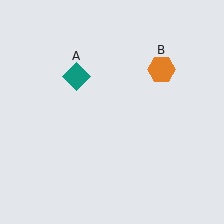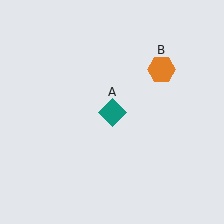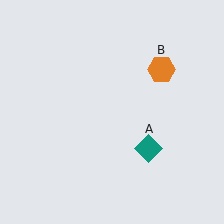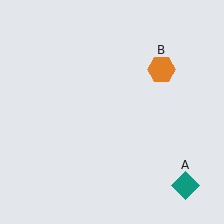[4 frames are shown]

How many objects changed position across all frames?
1 object changed position: teal diamond (object A).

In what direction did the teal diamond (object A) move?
The teal diamond (object A) moved down and to the right.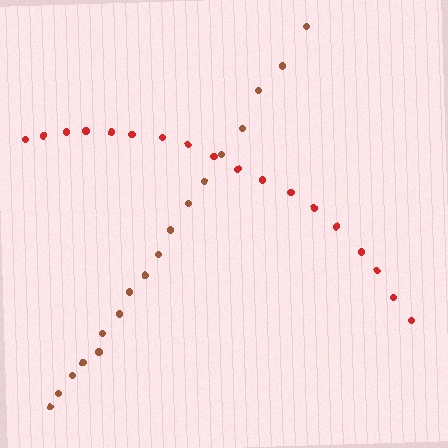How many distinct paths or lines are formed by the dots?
There are 2 distinct paths.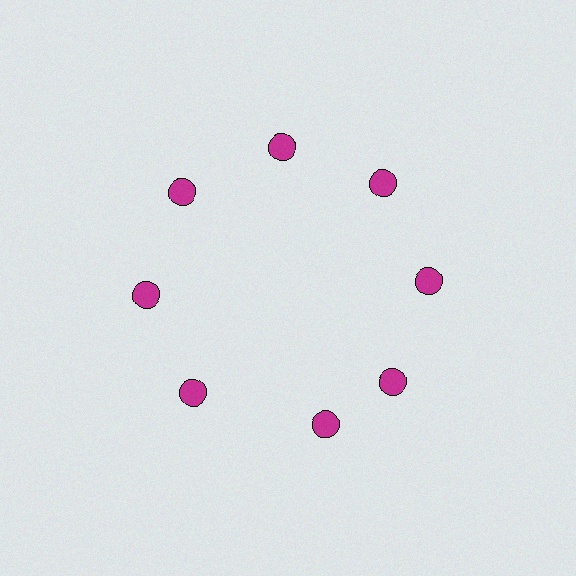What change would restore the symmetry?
The symmetry would be restored by rotating it back into even spacing with its neighbors so that all 8 circles sit at equal angles and equal distance from the center.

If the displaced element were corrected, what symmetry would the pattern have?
It would have 8-fold rotational symmetry — the pattern would map onto itself every 45 degrees.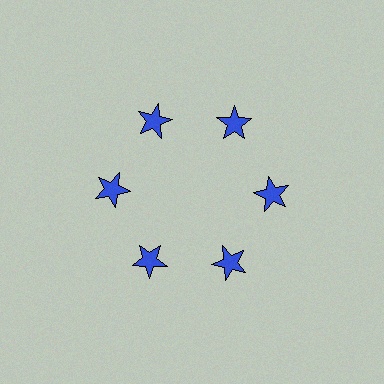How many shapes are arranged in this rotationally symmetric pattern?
There are 6 shapes, arranged in 6 groups of 1.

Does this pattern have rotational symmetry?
Yes, this pattern has 6-fold rotational symmetry. It looks the same after rotating 60 degrees around the center.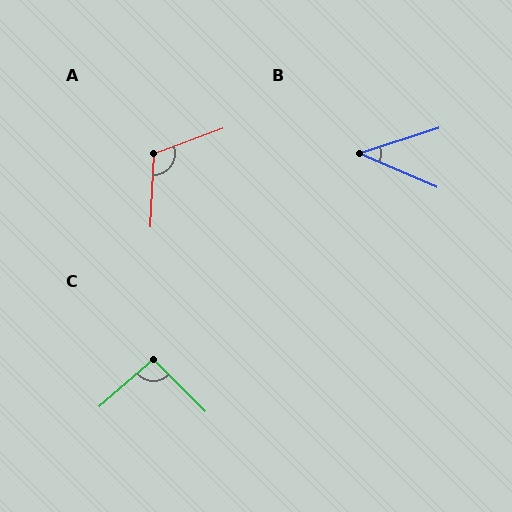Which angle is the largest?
A, at approximately 113 degrees.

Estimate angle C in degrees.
Approximately 94 degrees.